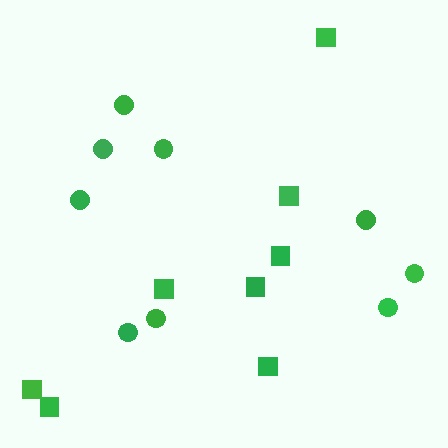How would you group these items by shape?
There are 2 groups: one group of squares (8) and one group of circles (9).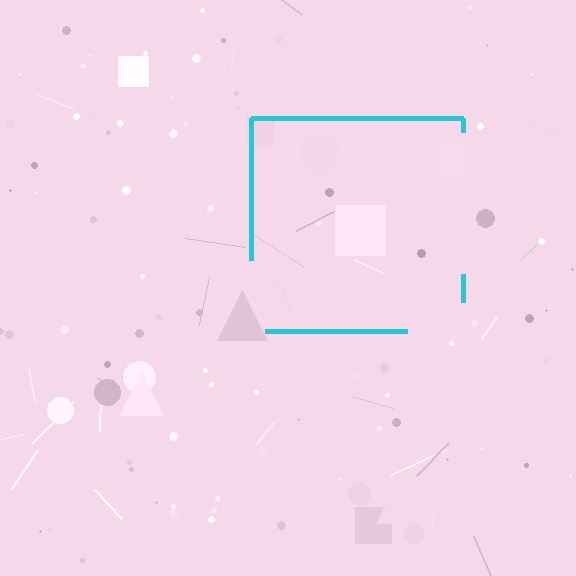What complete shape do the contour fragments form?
The contour fragments form a square.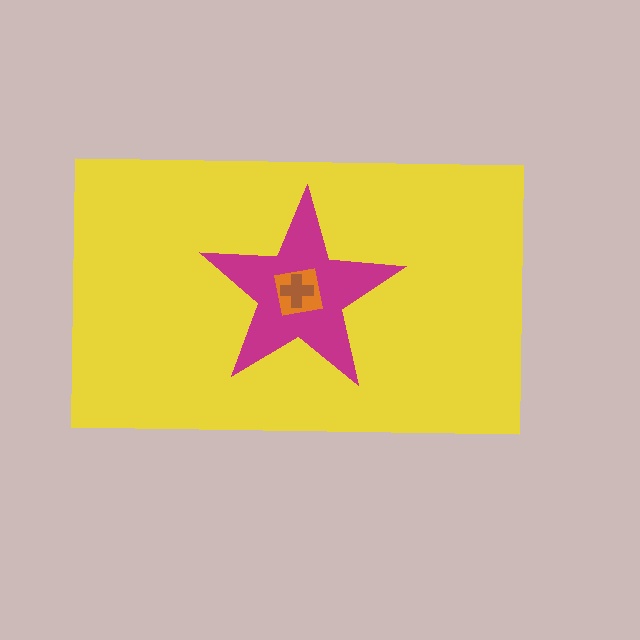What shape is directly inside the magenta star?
The orange square.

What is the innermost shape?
The brown cross.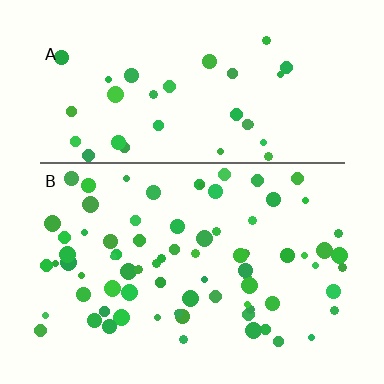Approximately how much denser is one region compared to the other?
Approximately 2.2× — region B over region A.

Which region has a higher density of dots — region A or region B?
B (the bottom).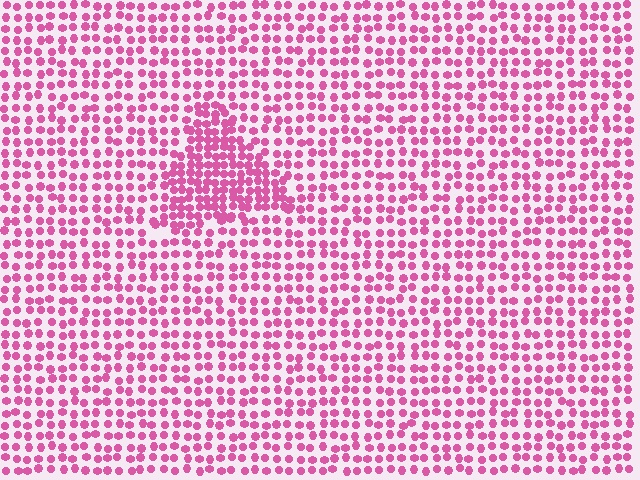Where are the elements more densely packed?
The elements are more densely packed inside the triangle boundary.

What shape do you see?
I see a triangle.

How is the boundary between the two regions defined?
The boundary is defined by a change in element density (approximately 1.8x ratio). All elements are the same color, size, and shape.